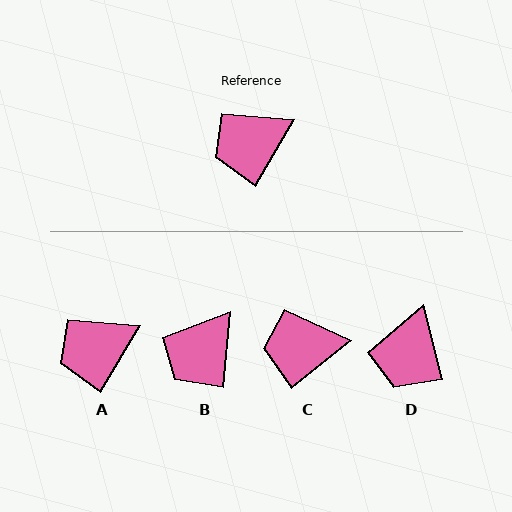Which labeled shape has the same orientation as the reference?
A.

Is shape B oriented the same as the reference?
No, it is off by about 26 degrees.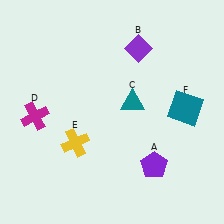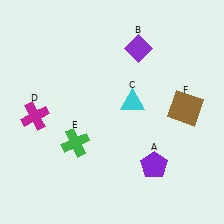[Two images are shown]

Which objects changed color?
C changed from teal to cyan. E changed from yellow to green. F changed from teal to brown.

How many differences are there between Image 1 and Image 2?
There are 3 differences between the two images.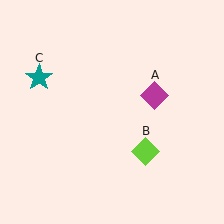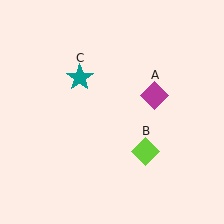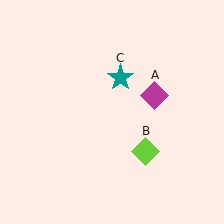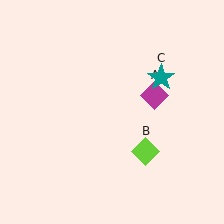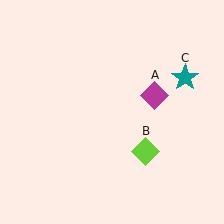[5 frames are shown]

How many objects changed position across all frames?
1 object changed position: teal star (object C).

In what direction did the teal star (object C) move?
The teal star (object C) moved right.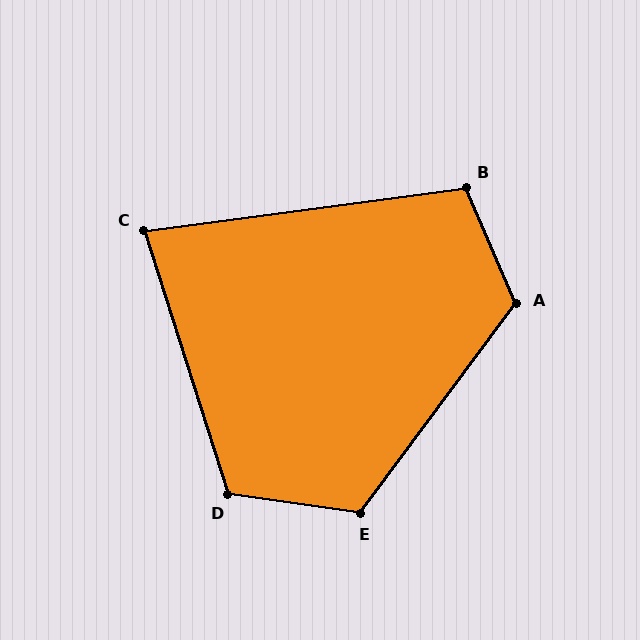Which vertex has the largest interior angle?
A, at approximately 120 degrees.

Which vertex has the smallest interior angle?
C, at approximately 80 degrees.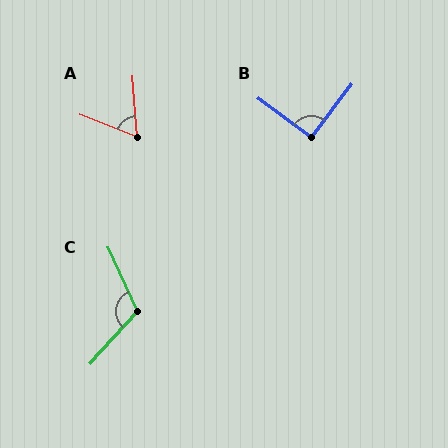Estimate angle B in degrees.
Approximately 91 degrees.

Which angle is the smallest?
A, at approximately 64 degrees.